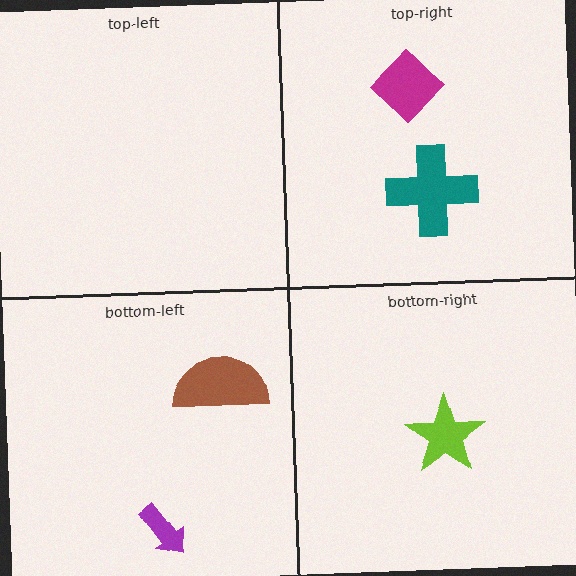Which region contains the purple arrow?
The bottom-left region.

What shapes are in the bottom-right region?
The lime star.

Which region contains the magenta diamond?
The top-right region.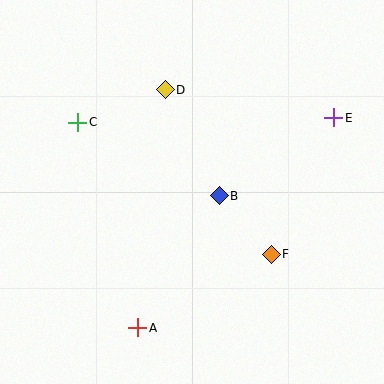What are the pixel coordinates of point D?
Point D is at (165, 90).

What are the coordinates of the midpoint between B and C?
The midpoint between B and C is at (149, 159).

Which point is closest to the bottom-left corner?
Point A is closest to the bottom-left corner.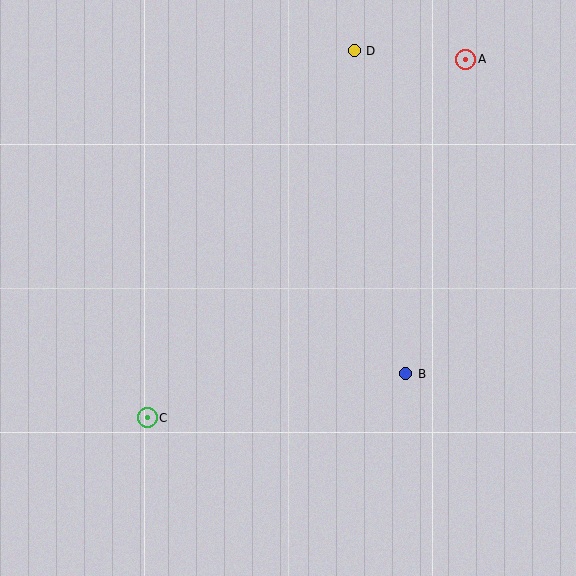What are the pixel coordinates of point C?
Point C is at (147, 418).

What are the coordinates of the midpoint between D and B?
The midpoint between D and B is at (380, 212).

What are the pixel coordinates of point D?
Point D is at (354, 51).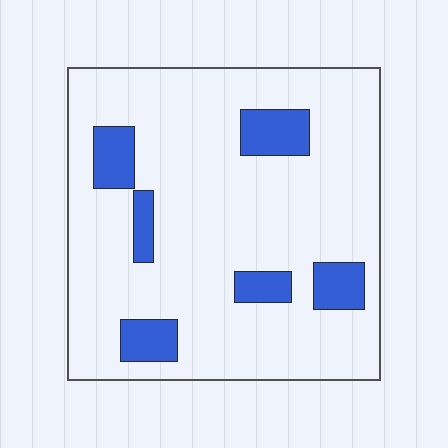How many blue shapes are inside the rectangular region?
6.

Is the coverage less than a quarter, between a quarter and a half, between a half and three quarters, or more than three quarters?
Less than a quarter.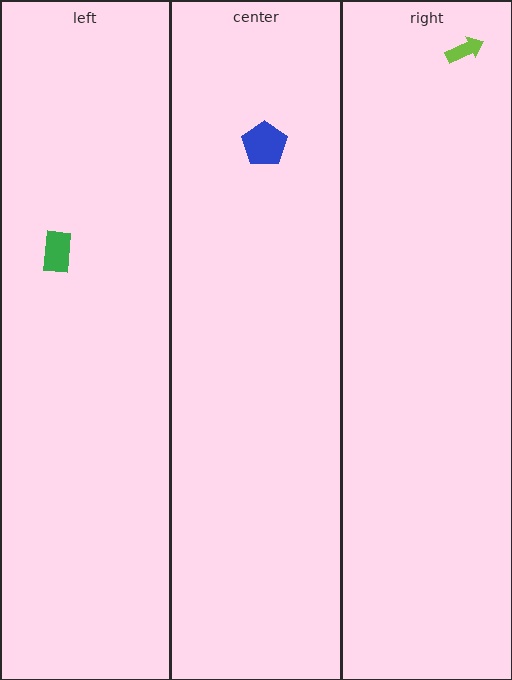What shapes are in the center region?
The blue pentagon.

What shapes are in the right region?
The lime arrow.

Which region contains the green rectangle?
The left region.